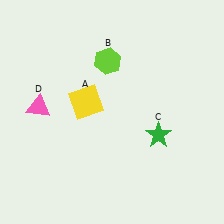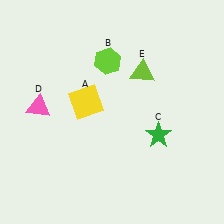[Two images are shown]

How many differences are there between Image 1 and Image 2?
There is 1 difference between the two images.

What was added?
A lime triangle (E) was added in Image 2.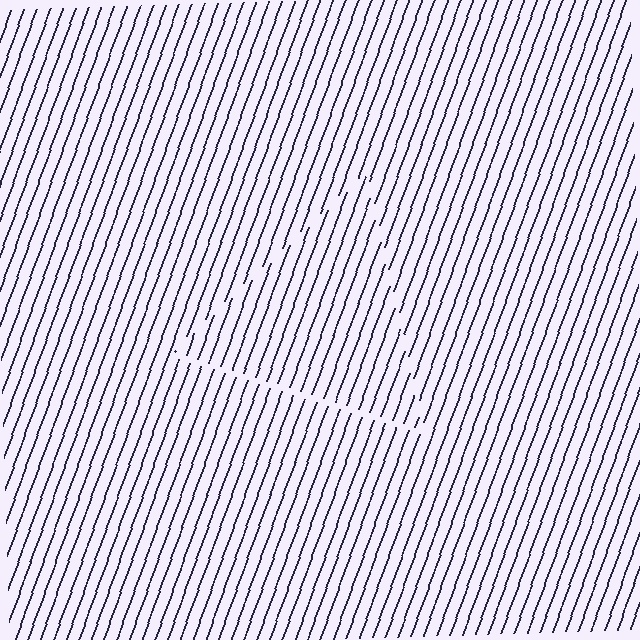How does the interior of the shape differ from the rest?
The interior of the shape contains the same grating, shifted by half a period — the contour is defined by the phase discontinuity where line-ends from the inner and outer gratings abut.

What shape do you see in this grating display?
An illusory triangle. The interior of the shape contains the same grating, shifted by half a period — the contour is defined by the phase discontinuity where line-ends from the inner and outer gratings abut.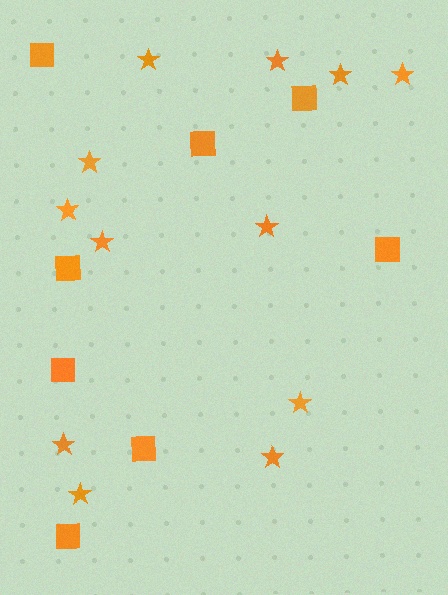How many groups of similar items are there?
There are 2 groups: one group of squares (8) and one group of stars (12).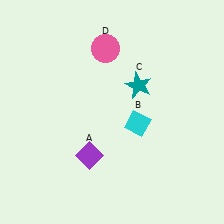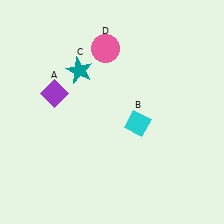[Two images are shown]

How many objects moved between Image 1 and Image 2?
2 objects moved between the two images.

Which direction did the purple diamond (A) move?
The purple diamond (A) moved up.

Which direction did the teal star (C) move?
The teal star (C) moved left.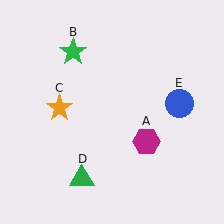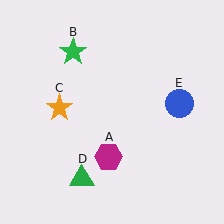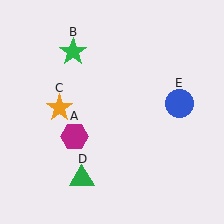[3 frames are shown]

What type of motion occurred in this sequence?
The magenta hexagon (object A) rotated clockwise around the center of the scene.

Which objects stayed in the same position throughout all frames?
Green star (object B) and orange star (object C) and green triangle (object D) and blue circle (object E) remained stationary.